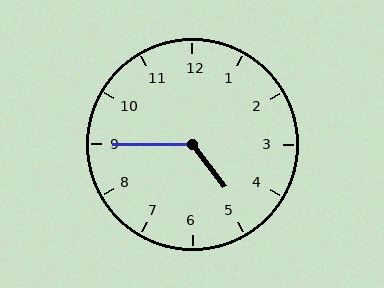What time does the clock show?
4:45.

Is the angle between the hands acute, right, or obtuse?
It is obtuse.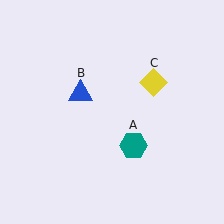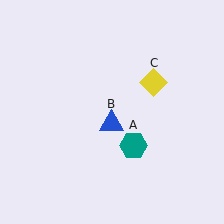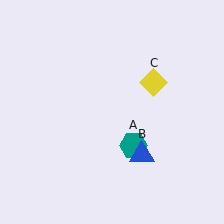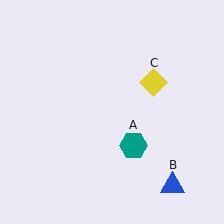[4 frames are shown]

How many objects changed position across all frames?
1 object changed position: blue triangle (object B).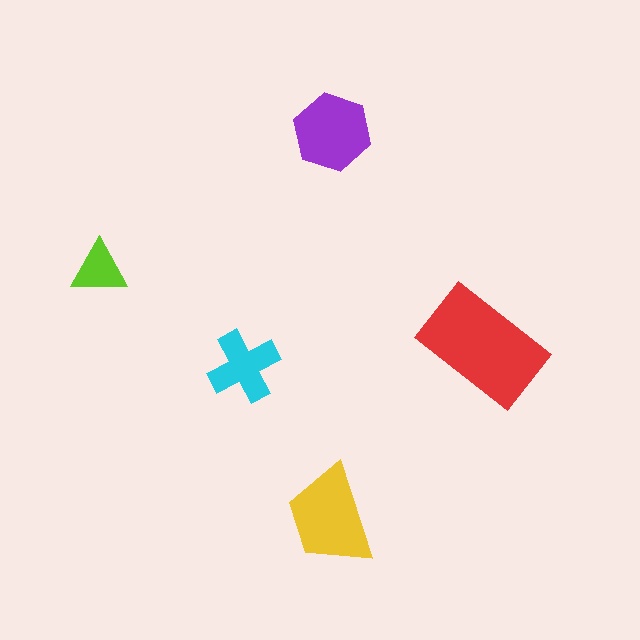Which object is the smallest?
The lime triangle.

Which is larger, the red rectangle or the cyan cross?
The red rectangle.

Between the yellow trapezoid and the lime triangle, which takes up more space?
The yellow trapezoid.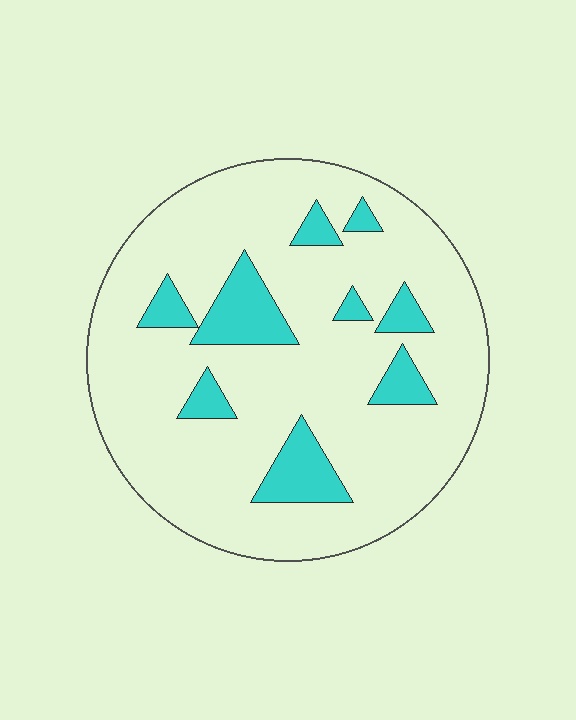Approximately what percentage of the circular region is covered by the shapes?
Approximately 15%.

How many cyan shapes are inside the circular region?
9.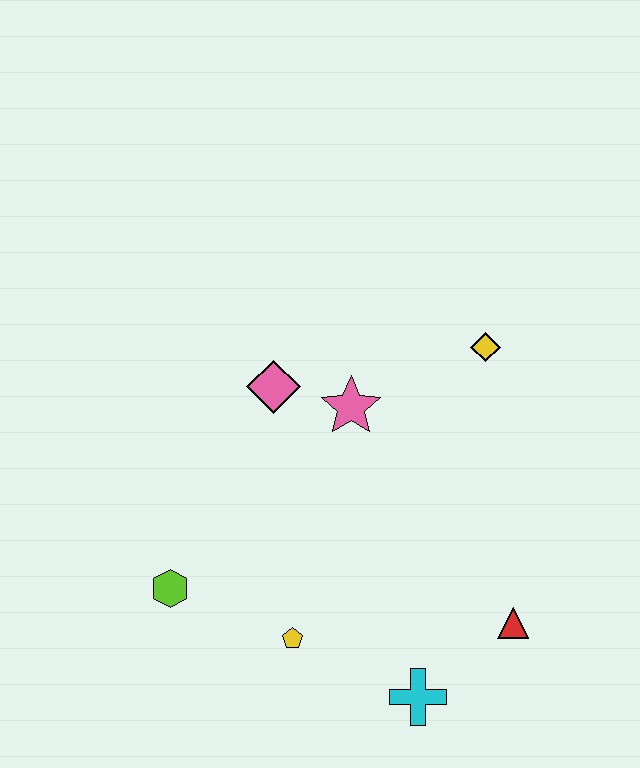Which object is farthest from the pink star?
The cyan cross is farthest from the pink star.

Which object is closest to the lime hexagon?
The yellow pentagon is closest to the lime hexagon.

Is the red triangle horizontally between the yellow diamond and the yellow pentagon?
No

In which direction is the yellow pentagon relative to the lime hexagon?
The yellow pentagon is to the right of the lime hexagon.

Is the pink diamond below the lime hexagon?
No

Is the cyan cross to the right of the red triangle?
No